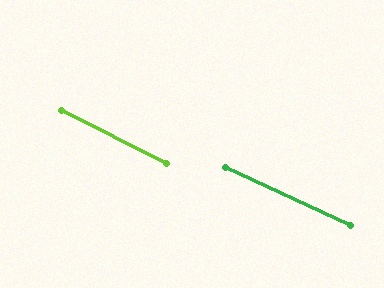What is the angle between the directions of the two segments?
Approximately 2 degrees.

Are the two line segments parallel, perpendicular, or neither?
Parallel — their directions differ by only 1.6°.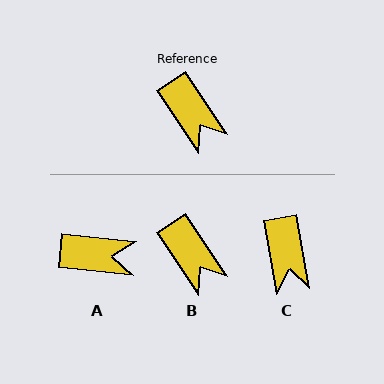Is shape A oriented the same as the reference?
No, it is off by about 50 degrees.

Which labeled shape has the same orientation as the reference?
B.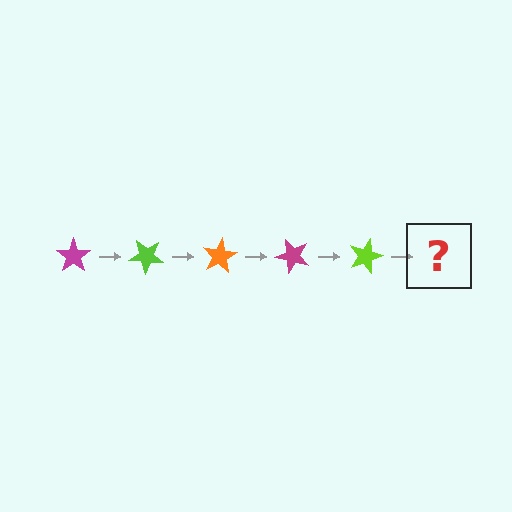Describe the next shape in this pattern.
It should be an orange star, rotated 200 degrees from the start.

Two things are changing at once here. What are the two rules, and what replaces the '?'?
The two rules are that it rotates 40 degrees each step and the color cycles through magenta, lime, and orange. The '?' should be an orange star, rotated 200 degrees from the start.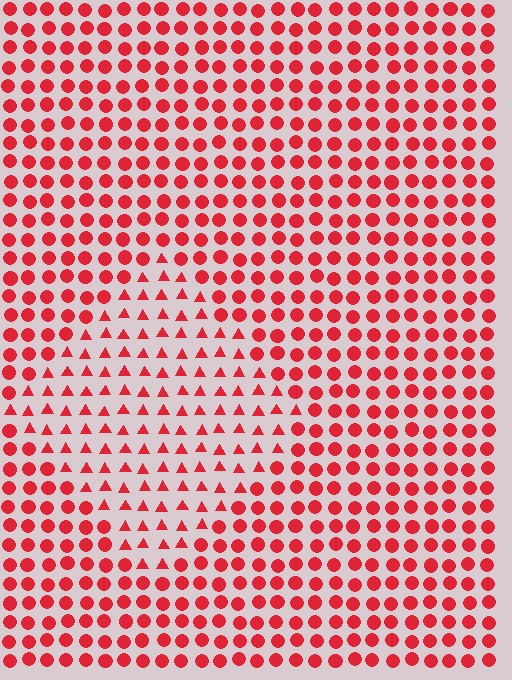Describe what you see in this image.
The image is filled with small red elements arranged in a uniform grid. A diamond-shaped region contains triangles, while the surrounding area contains circles. The boundary is defined purely by the change in element shape.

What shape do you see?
I see a diamond.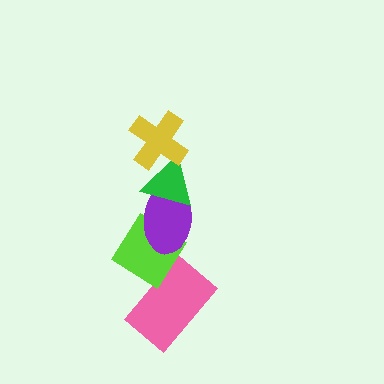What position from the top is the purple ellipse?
The purple ellipse is 3rd from the top.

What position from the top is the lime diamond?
The lime diamond is 4th from the top.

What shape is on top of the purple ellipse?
The green triangle is on top of the purple ellipse.